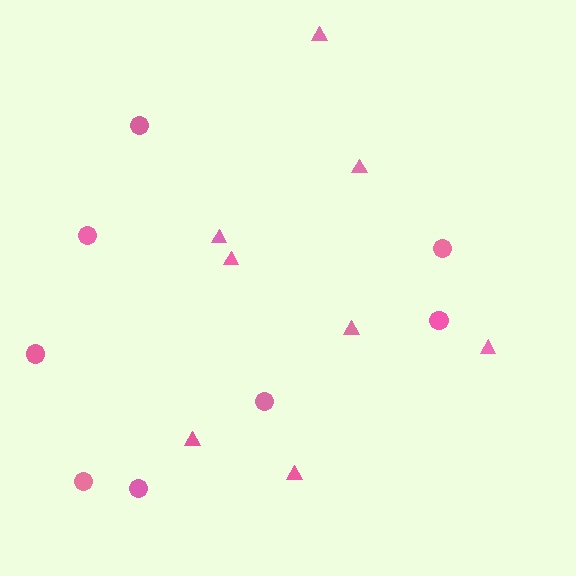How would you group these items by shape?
There are 2 groups: one group of triangles (8) and one group of circles (8).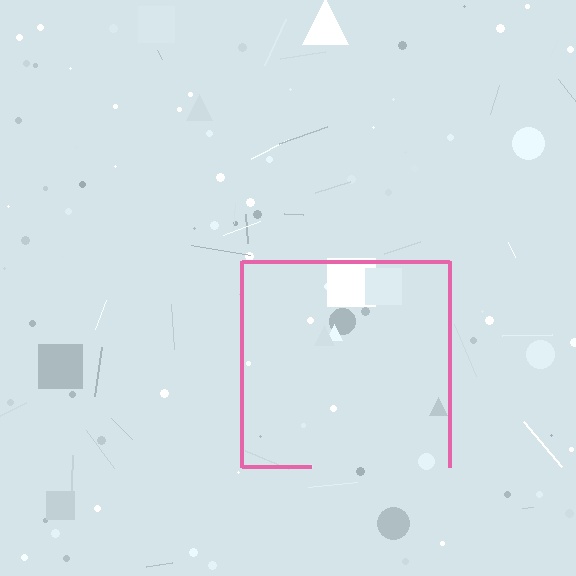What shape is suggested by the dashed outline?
The dashed outline suggests a square.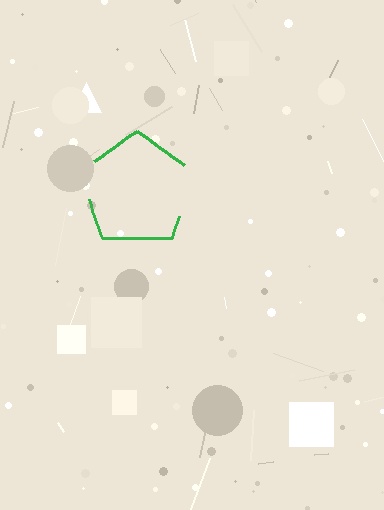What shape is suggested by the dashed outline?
The dashed outline suggests a pentagon.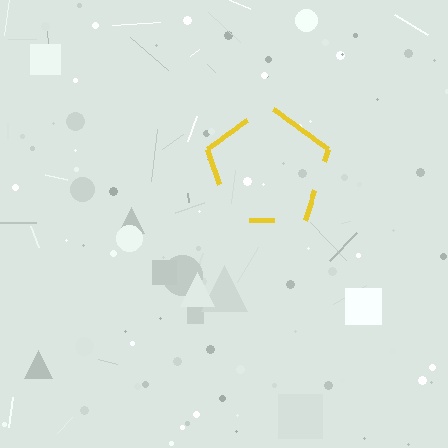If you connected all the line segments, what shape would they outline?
They would outline a pentagon.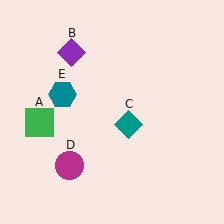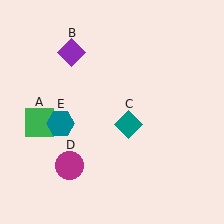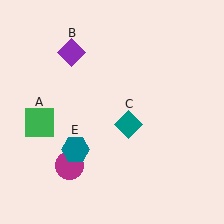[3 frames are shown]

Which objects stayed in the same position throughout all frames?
Green square (object A) and purple diamond (object B) and teal diamond (object C) and magenta circle (object D) remained stationary.